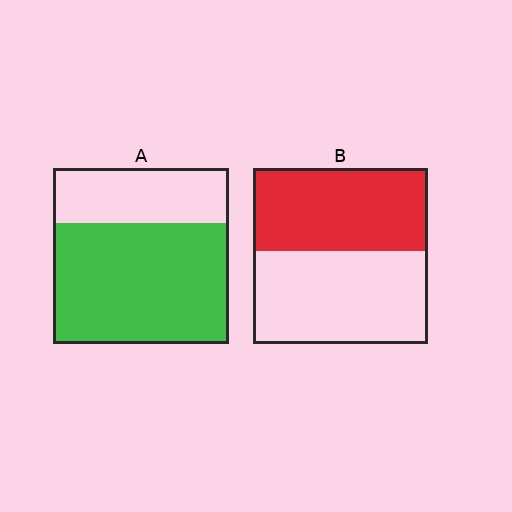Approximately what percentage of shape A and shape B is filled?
A is approximately 70% and B is approximately 45%.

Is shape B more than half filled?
Roughly half.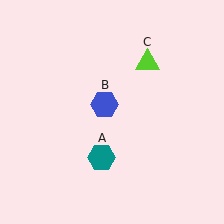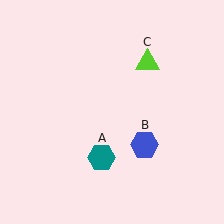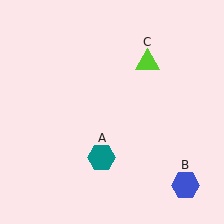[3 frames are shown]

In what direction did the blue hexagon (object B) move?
The blue hexagon (object B) moved down and to the right.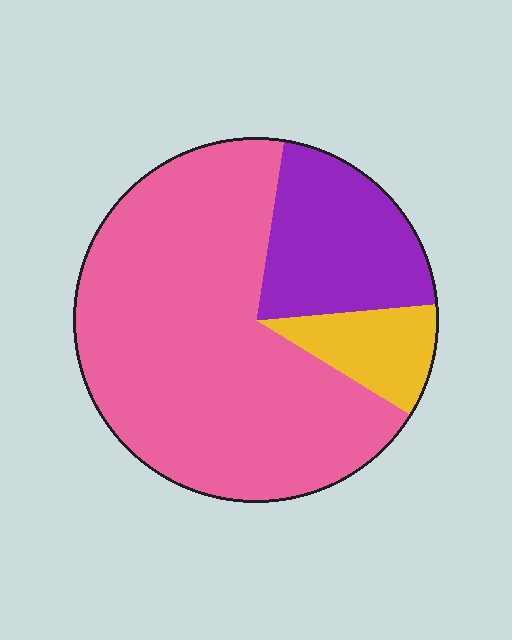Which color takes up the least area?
Yellow, at roughly 10%.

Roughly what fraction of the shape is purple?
Purple takes up about one fifth (1/5) of the shape.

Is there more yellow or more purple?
Purple.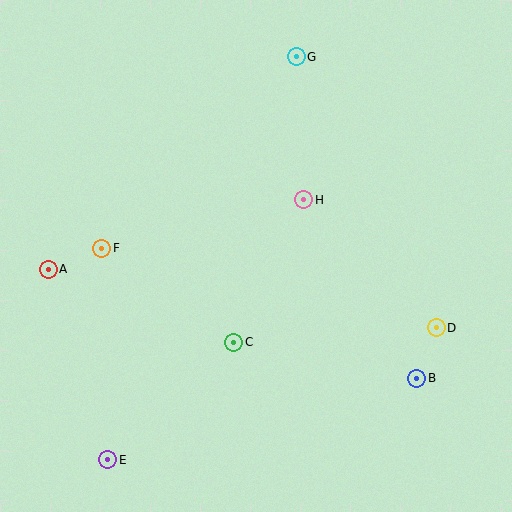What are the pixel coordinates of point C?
Point C is at (234, 342).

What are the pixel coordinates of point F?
Point F is at (102, 248).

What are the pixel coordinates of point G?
Point G is at (296, 57).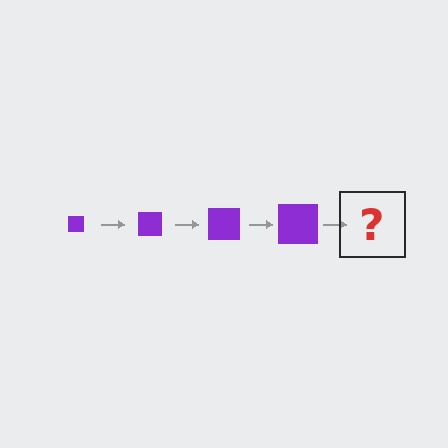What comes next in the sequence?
The next element should be a purple square, larger than the previous one.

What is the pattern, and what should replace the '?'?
The pattern is that the square gets progressively larger each step. The '?' should be a purple square, larger than the previous one.